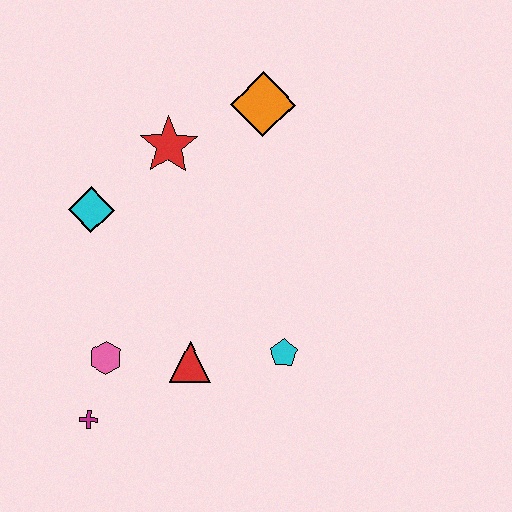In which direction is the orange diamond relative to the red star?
The orange diamond is to the right of the red star.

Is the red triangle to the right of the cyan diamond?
Yes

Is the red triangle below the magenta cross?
No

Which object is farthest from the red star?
The magenta cross is farthest from the red star.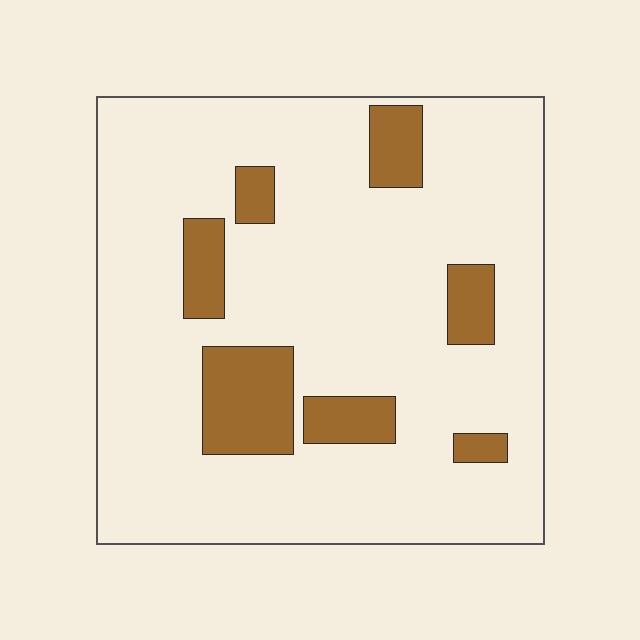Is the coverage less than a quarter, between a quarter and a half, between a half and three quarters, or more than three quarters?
Less than a quarter.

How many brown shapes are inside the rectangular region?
7.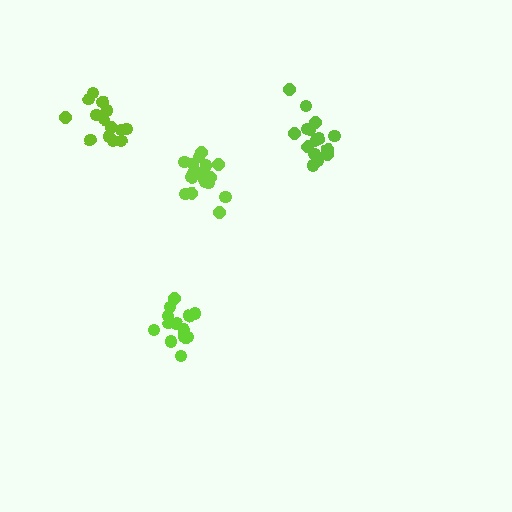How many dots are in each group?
Group 1: 15 dots, Group 2: 15 dots, Group 3: 15 dots, Group 4: 18 dots (63 total).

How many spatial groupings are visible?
There are 4 spatial groupings.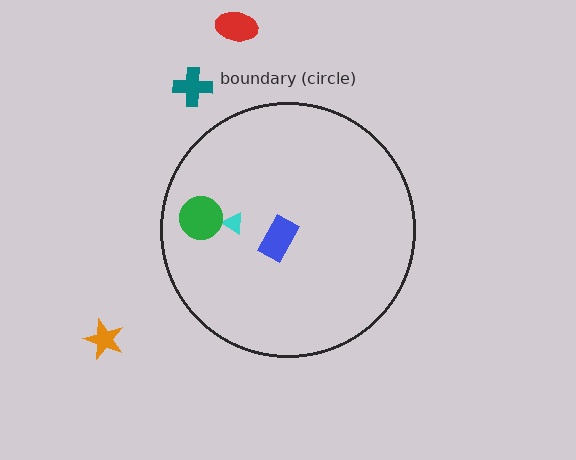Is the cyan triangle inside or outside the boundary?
Inside.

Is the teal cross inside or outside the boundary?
Outside.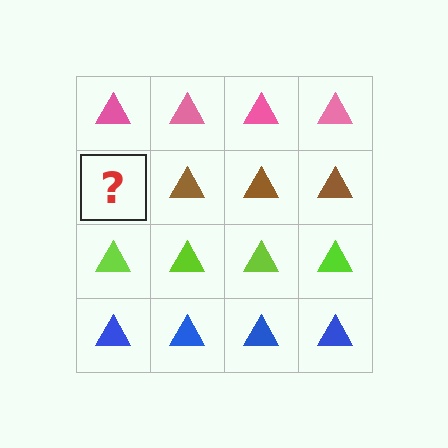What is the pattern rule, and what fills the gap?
The rule is that each row has a consistent color. The gap should be filled with a brown triangle.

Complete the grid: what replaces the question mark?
The question mark should be replaced with a brown triangle.